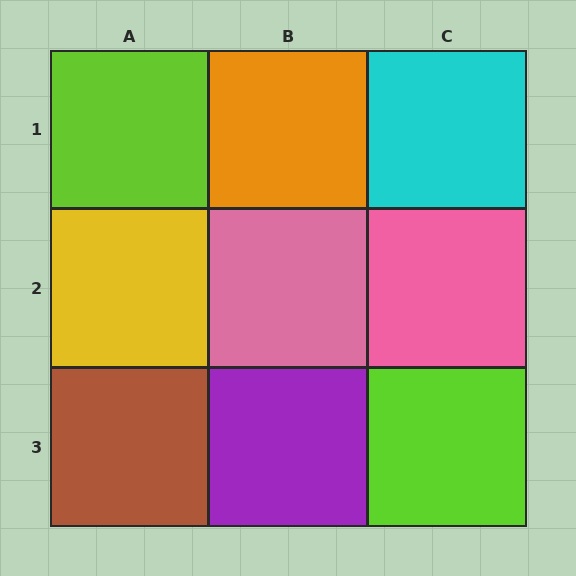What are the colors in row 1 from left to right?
Lime, orange, cyan.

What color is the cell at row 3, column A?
Brown.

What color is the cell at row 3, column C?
Lime.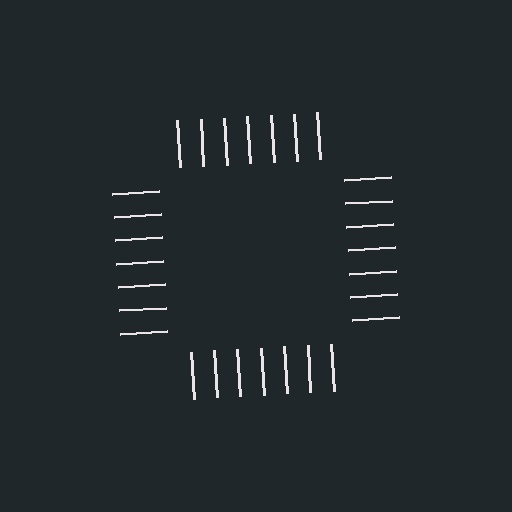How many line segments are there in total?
28 — 7 along each of the 4 edges.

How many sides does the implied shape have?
4 sides — the line-ends trace a square.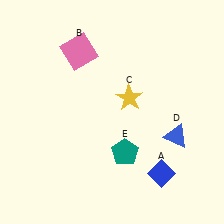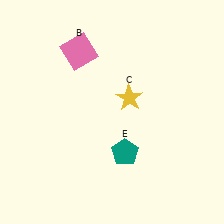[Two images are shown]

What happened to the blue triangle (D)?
The blue triangle (D) was removed in Image 2. It was in the bottom-right area of Image 1.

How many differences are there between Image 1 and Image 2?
There are 2 differences between the two images.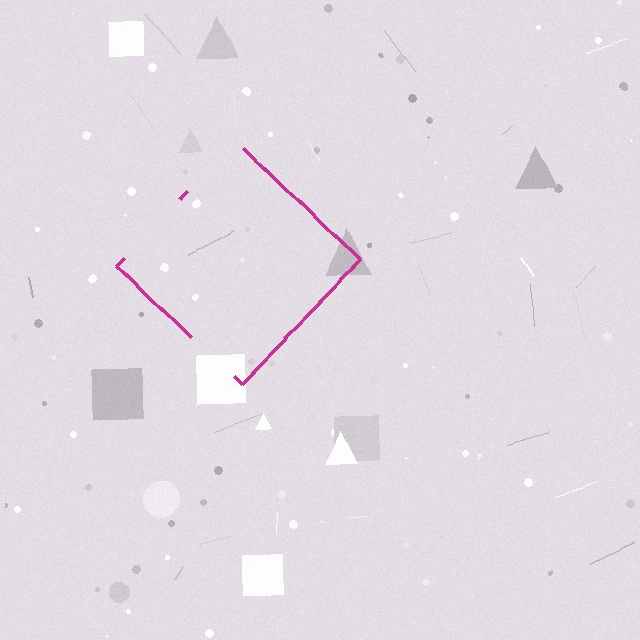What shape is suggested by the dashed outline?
The dashed outline suggests a diamond.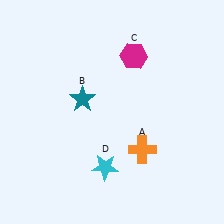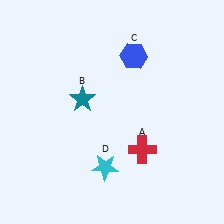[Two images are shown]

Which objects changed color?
A changed from orange to red. C changed from magenta to blue.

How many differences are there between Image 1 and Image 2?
There are 2 differences between the two images.